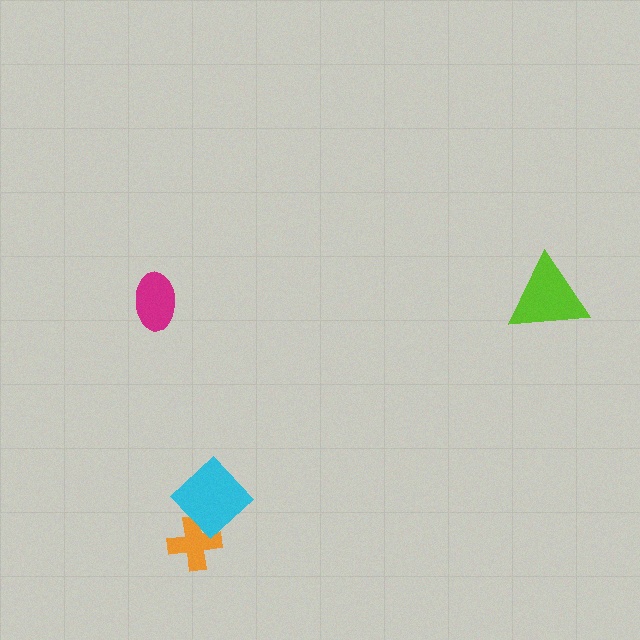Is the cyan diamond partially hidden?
No, no other shape covers it.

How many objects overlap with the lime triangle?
0 objects overlap with the lime triangle.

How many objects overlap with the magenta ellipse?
0 objects overlap with the magenta ellipse.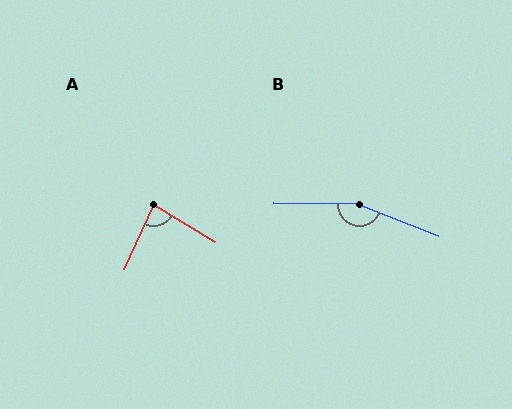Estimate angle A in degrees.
Approximately 83 degrees.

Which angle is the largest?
B, at approximately 159 degrees.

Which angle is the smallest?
A, at approximately 83 degrees.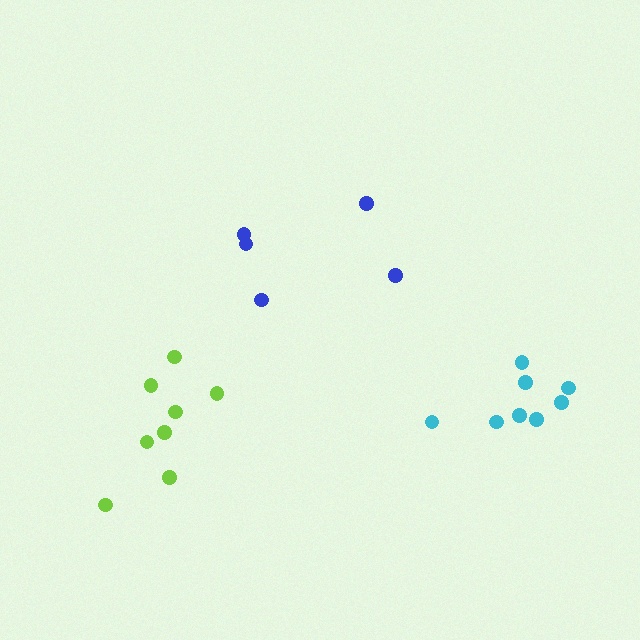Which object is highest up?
The blue cluster is topmost.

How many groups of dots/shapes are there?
There are 3 groups.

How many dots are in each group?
Group 1: 5 dots, Group 2: 8 dots, Group 3: 8 dots (21 total).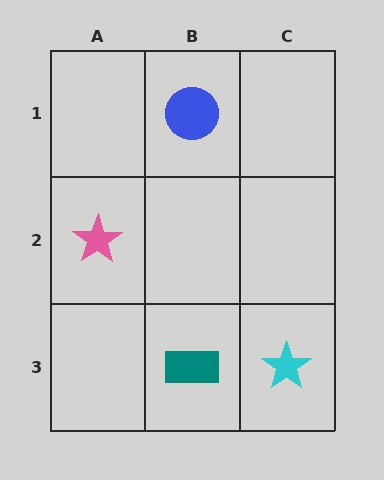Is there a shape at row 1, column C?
No, that cell is empty.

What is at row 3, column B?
A teal rectangle.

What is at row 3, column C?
A cyan star.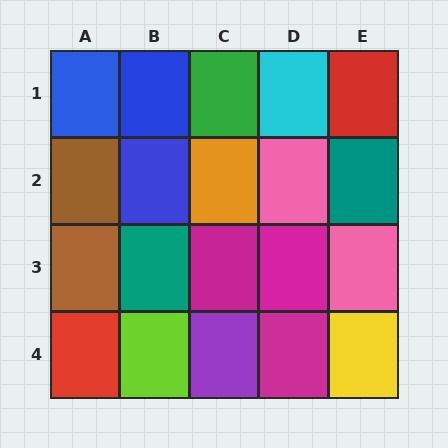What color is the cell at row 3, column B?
Teal.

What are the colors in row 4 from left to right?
Red, lime, purple, magenta, yellow.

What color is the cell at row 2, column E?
Teal.